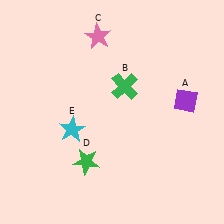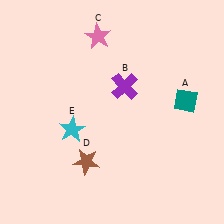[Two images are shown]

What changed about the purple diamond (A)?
In Image 1, A is purple. In Image 2, it changed to teal.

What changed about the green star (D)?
In Image 1, D is green. In Image 2, it changed to brown.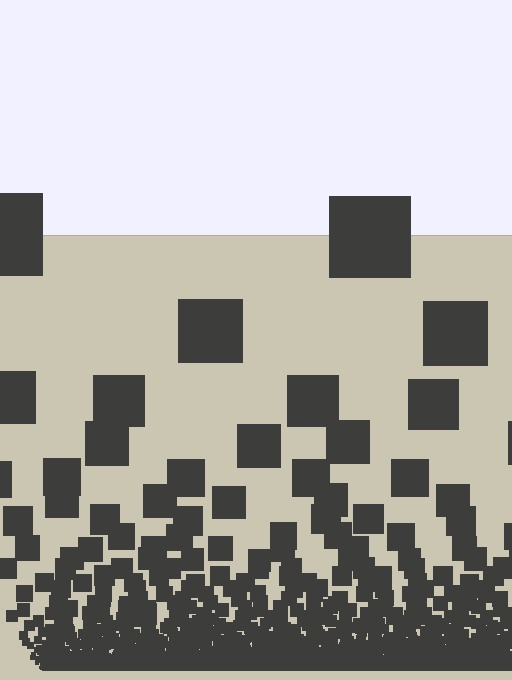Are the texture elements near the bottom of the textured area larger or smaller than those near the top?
Smaller. The gradient is inverted — elements near the bottom are smaller and denser.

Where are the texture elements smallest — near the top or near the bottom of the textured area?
Near the bottom.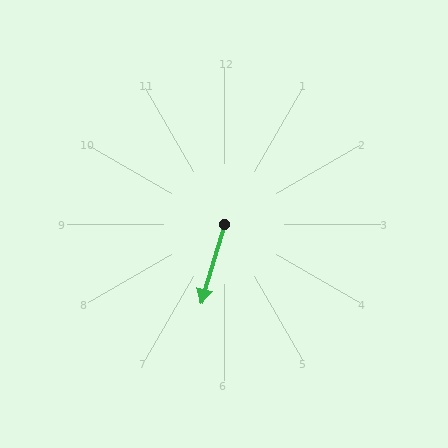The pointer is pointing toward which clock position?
Roughly 7 o'clock.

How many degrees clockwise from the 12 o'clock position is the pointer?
Approximately 196 degrees.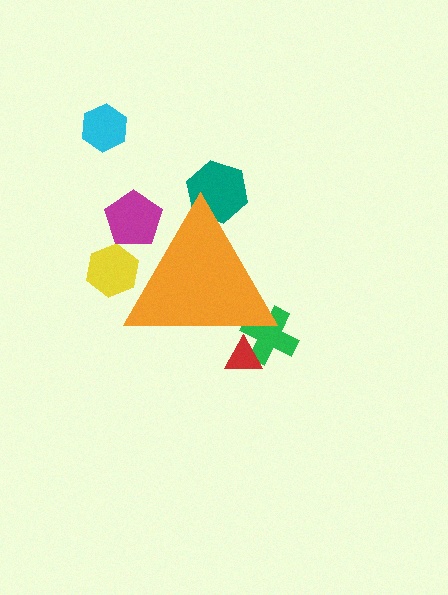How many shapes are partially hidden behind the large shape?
5 shapes are partially hidden.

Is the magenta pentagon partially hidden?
Yes, the magenta pentagon is partially hidden behind the orange triangle.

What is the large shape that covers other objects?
An orange triangle.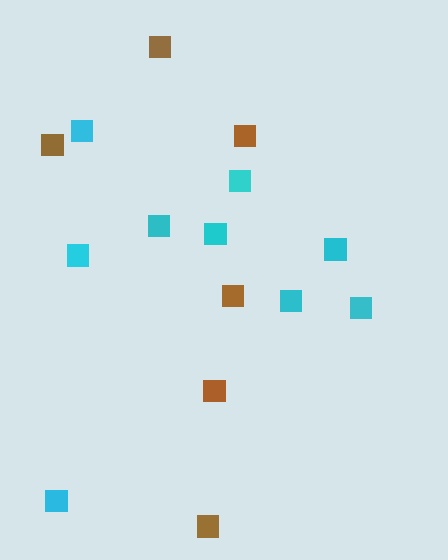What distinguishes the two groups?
There are 2 groups: one group of cyan squares (9) and one group of brown squares (6).